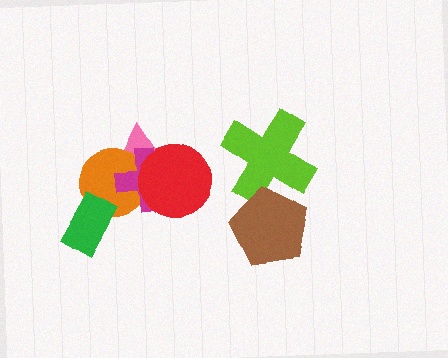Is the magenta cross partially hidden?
Yes, it is partially covered by another shape.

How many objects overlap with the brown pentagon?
1 object overlaps with the brown pentagon.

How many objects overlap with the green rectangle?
1 object overlaps with the green rectangle.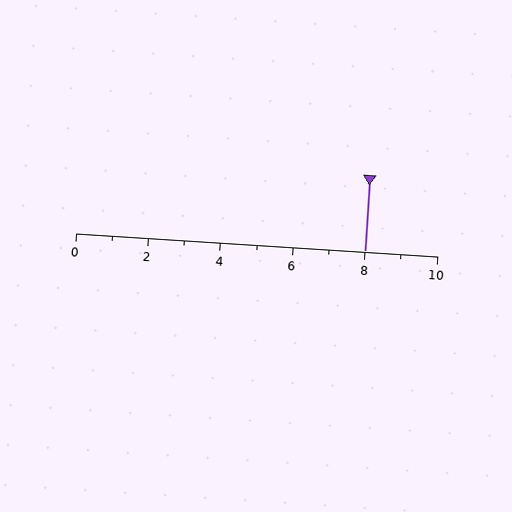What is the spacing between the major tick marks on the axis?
The major ticks are spaced 2 apart.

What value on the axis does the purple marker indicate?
The marker indicates approximately 8.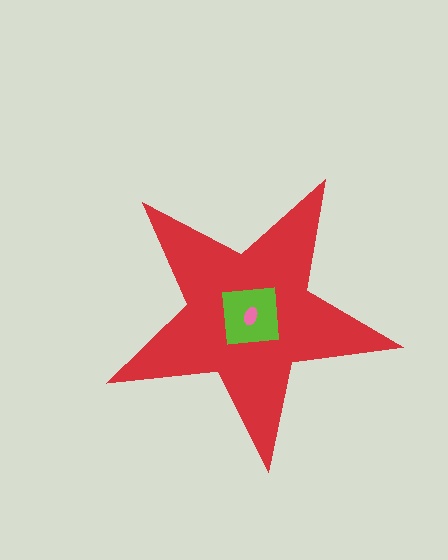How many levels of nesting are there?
3.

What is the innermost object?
The pink ellipse.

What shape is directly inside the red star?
The lime square.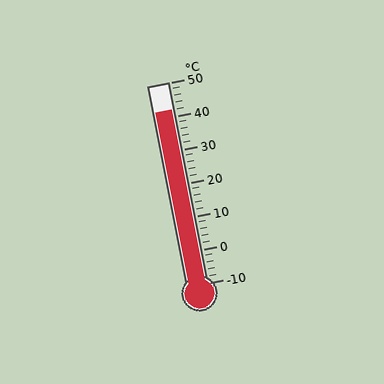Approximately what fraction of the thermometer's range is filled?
The thermometer is filled to approximately 85% of its range.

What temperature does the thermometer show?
The thermometer shows approximately 42°C.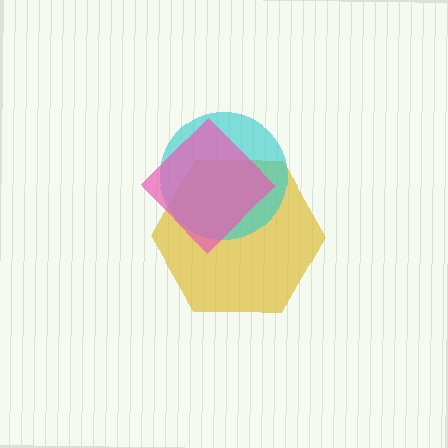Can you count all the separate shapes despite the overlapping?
Yes, there are 3 separate shapes.